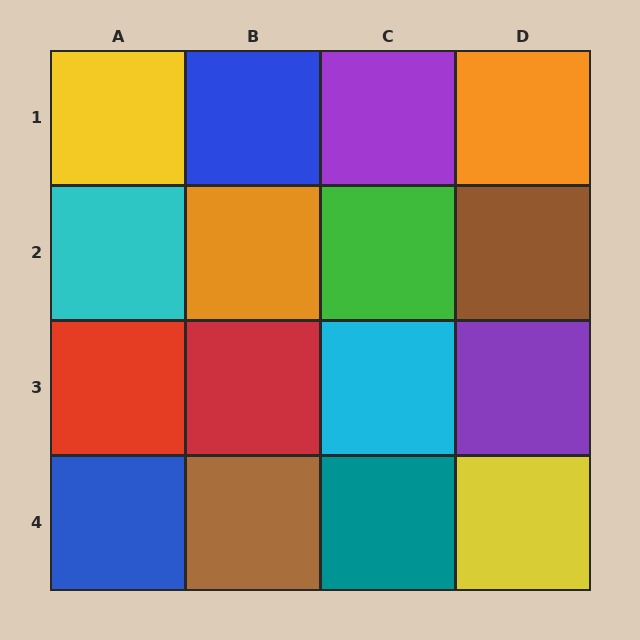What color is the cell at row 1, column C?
Purple.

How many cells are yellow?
2 cells are yellow.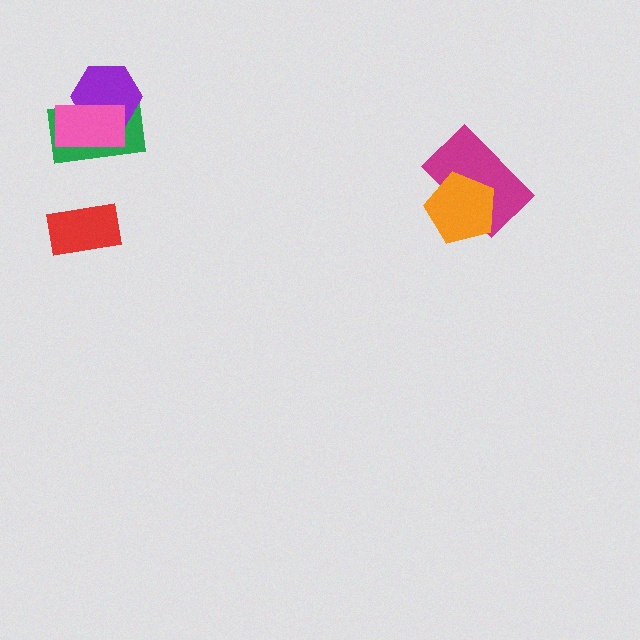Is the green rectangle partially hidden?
Yes, it is partially covered by another shape.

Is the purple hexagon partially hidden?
Yes, it is partially covered by another shape.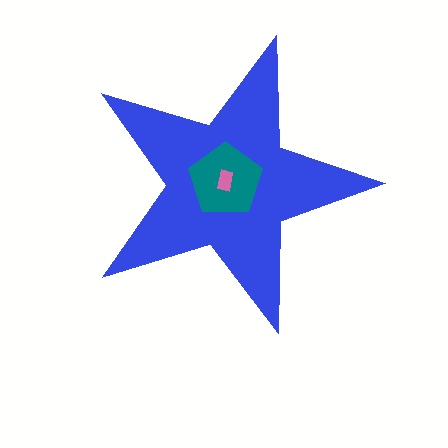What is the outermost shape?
The blue star.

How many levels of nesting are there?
3.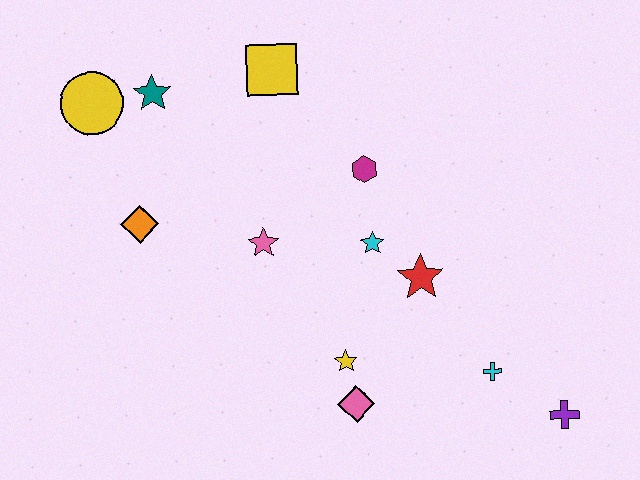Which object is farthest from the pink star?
The purple cross is farthest from the pink star.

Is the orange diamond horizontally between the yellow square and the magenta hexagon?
No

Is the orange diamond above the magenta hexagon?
No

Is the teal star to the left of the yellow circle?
No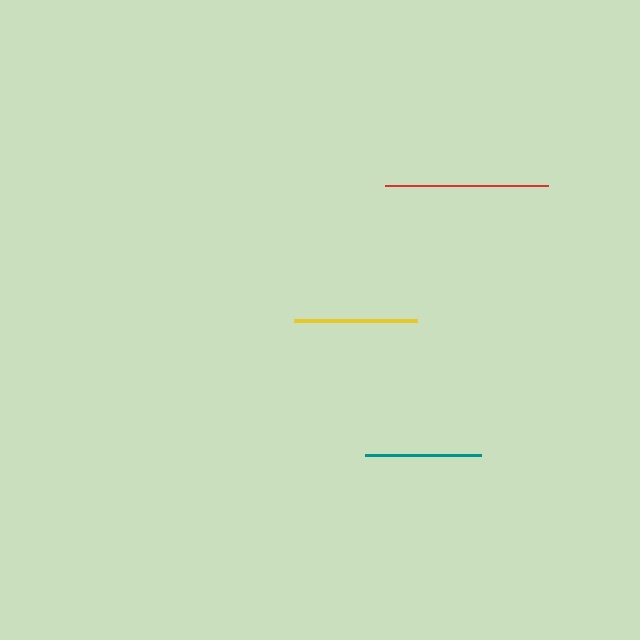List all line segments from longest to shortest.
From longest to shortest: red, yellow, teal.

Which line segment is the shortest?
The teal line is the shortest at approximately 117 pixels.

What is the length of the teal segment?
The teal segment is approximately 117 pixels long.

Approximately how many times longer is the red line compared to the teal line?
The red line is approximately 1.4 times the length of the teal line.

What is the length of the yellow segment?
The yellow segment is approximately 124 pixels long.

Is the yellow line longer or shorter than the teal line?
The yellow line is longer than the teal line.